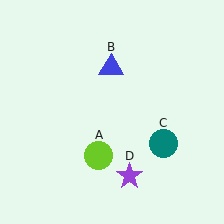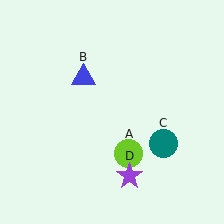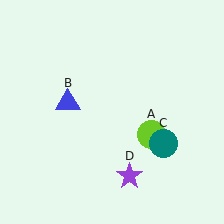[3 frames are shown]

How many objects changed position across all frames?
2 objects changed position: lime circle (object A), blue triangle (object B).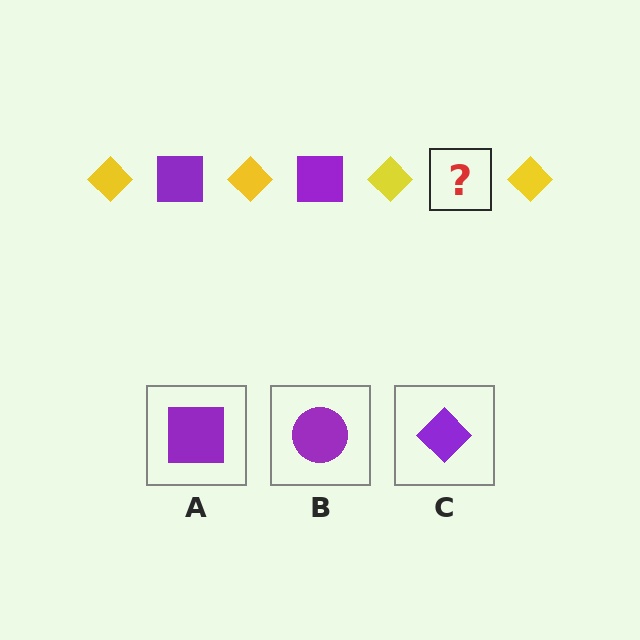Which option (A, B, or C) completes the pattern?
A.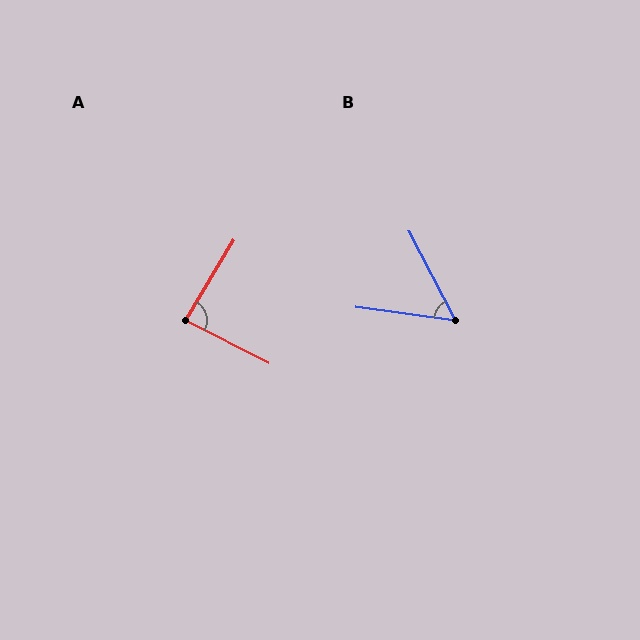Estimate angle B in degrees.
Approximately 55 degrees.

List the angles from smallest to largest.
B (55°), A (86°).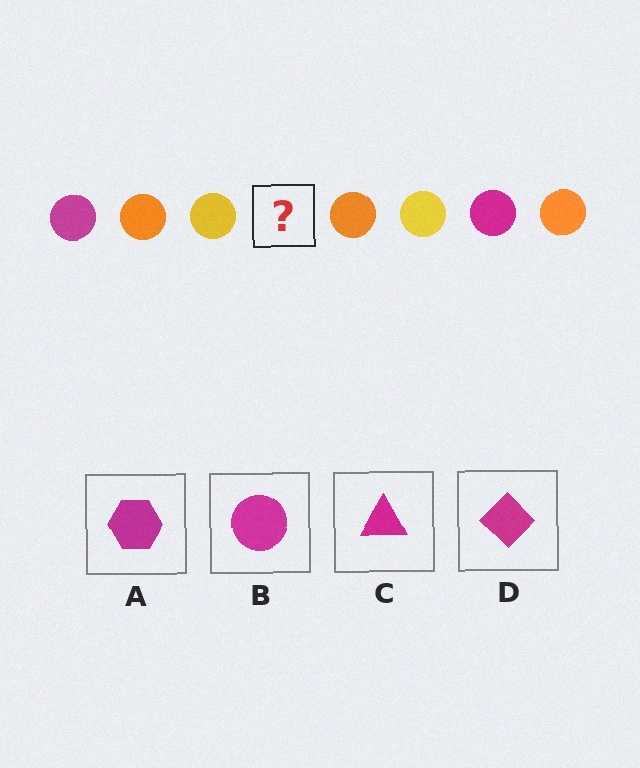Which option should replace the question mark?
Option B.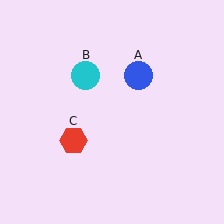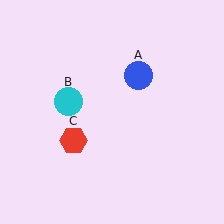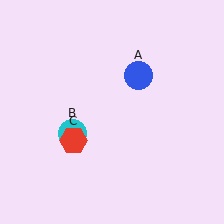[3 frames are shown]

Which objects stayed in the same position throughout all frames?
Blue circle (object A) and red hexagon (object C) remained stationary.